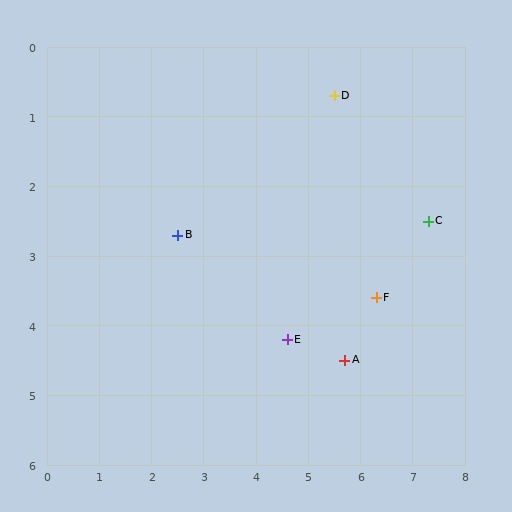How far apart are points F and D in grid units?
Points F and D are about 3.0 grid units apart.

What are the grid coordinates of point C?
Point C is at approximately (7.3, 2.5).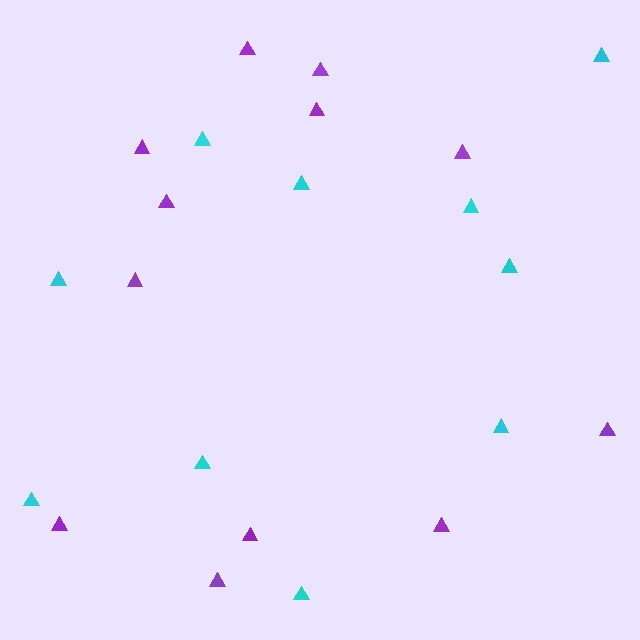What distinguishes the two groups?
There are 2 groups: one group of cyan triangles (10) and one group of purple triangles (12).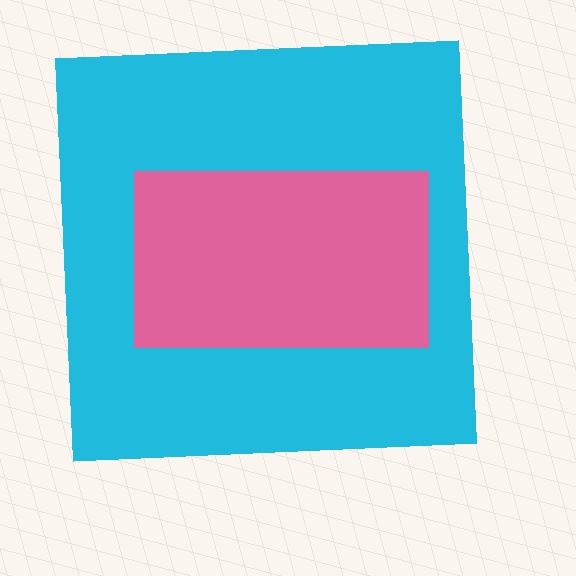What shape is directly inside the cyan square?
The pink rectangle.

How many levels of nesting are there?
2.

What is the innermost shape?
The pink rectangle.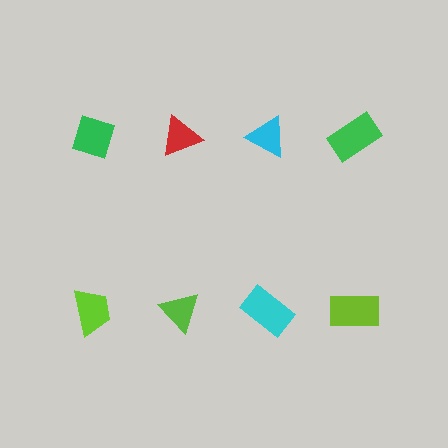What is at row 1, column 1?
A green diamond.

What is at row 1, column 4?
A green rectangle.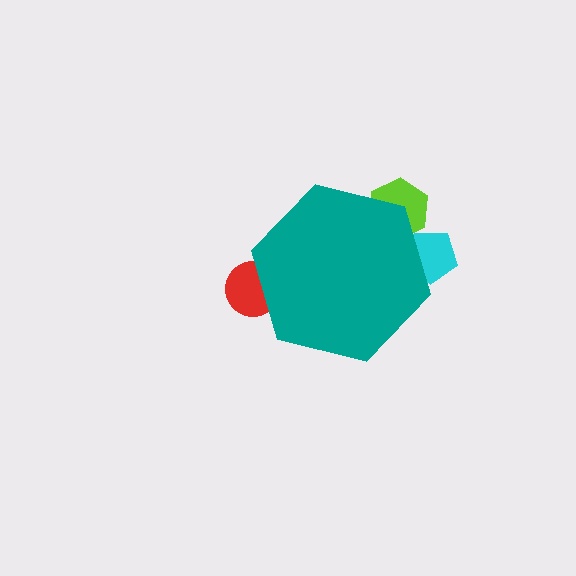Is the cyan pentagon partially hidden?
Yes, the cyan pentagon is partially hidden behind the teal hexagon.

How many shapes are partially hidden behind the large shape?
3 shapes are partially hidden.